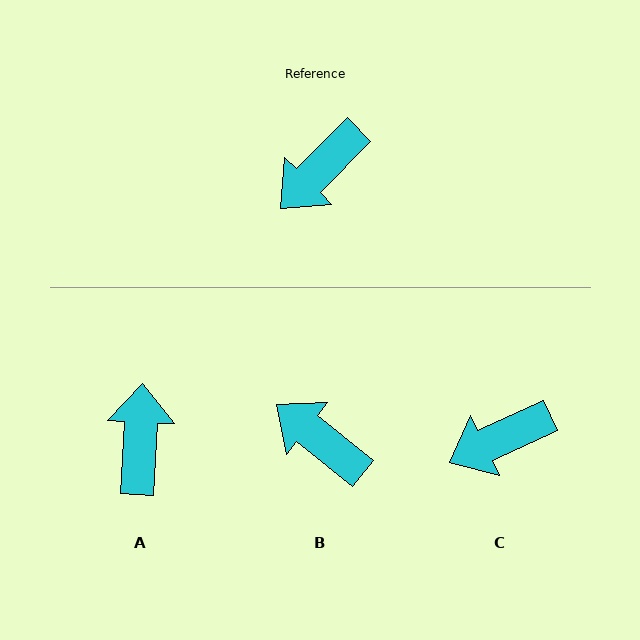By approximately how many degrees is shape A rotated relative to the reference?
Approximately 138 degrees clockwise.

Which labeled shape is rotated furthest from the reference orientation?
A, about 138 degrees away.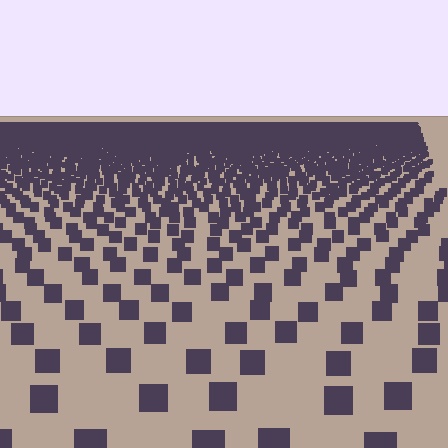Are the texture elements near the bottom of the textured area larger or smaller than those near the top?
Larger. Near the bottom, elements are closer to the viewer and appear at a bigger on-screen size.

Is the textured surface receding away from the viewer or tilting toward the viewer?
The surface is receding away from the viewer. Texture elements get smaller and denser toward the top.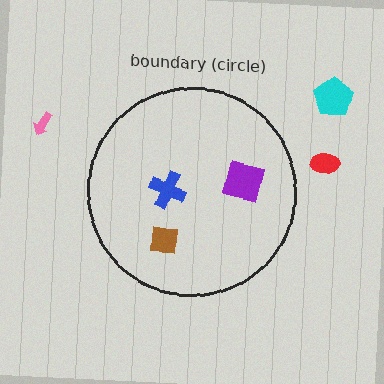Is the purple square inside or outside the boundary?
Inside.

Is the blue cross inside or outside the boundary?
Inside.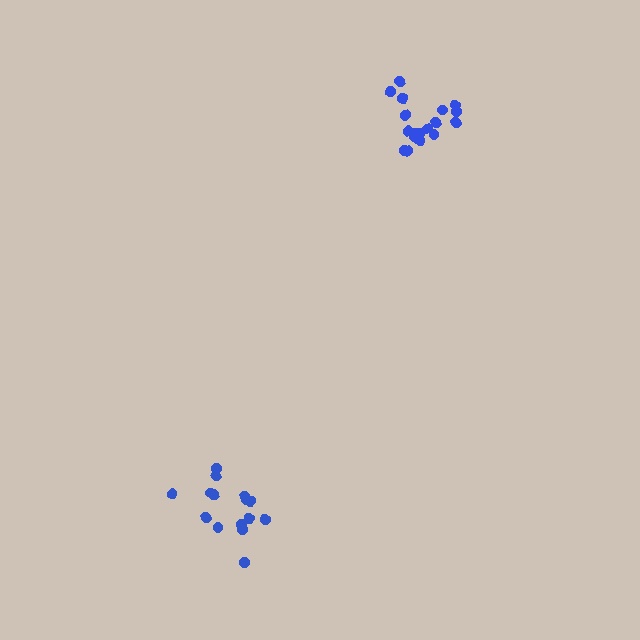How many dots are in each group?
Group 1: 19 dots, Group 2: 15 dots (34 total).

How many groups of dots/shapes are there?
There are 2 groups.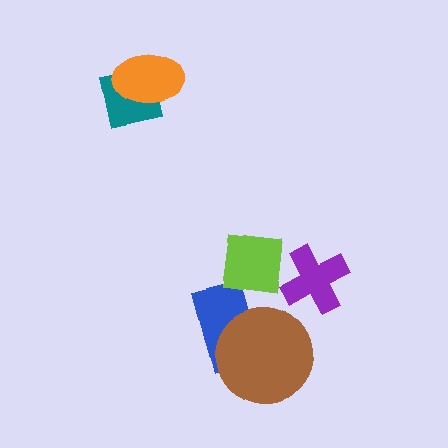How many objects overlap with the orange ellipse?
1 object overlaps with the orange ellipse.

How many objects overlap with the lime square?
0 objects overlap with the lime square.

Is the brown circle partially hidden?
No, no other shape covers it.